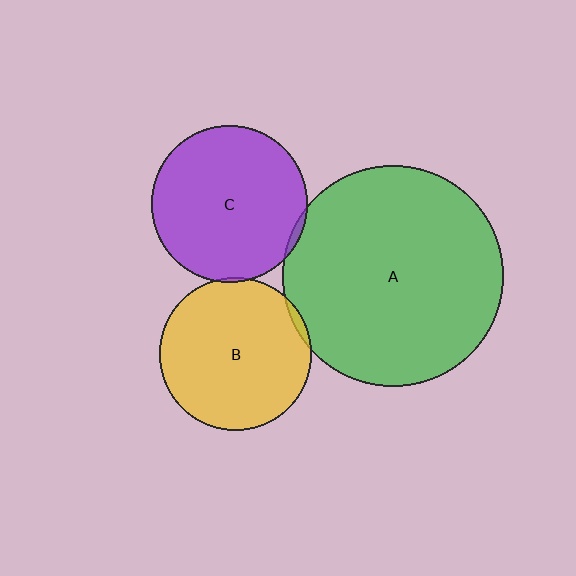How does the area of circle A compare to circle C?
Approximately 2.0 times.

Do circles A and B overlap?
Yes.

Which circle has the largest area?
Circle A (green).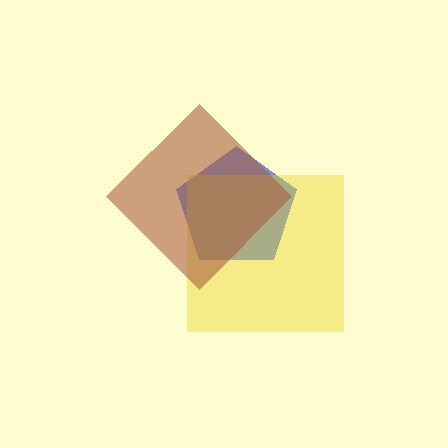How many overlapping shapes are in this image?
There are 3 overlapping shapes in the image.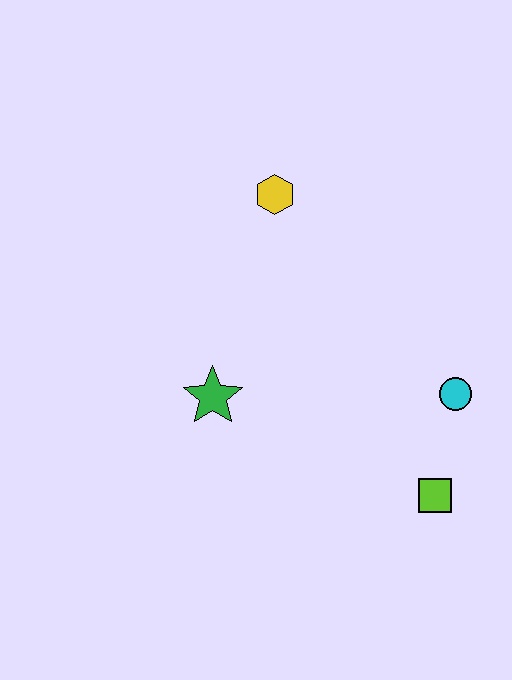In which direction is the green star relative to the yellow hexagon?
The green star is below the yellow hexagon.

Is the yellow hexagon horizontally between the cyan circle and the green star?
Yes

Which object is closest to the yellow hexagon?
The green star is closest to the yellow hexagon.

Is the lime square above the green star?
No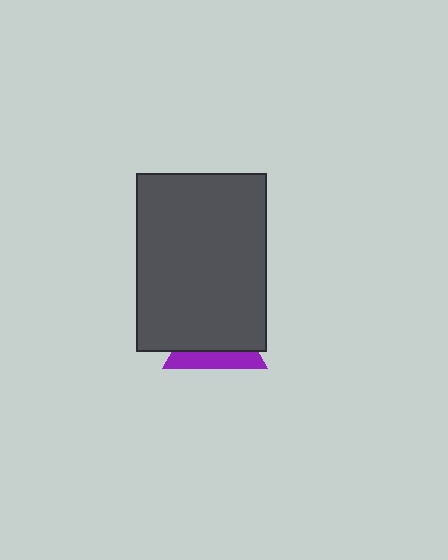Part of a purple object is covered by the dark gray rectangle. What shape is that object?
It is a triangle.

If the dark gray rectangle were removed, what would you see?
You would see the complete purple triangle.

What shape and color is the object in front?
The object in front is a dark gray rectangle.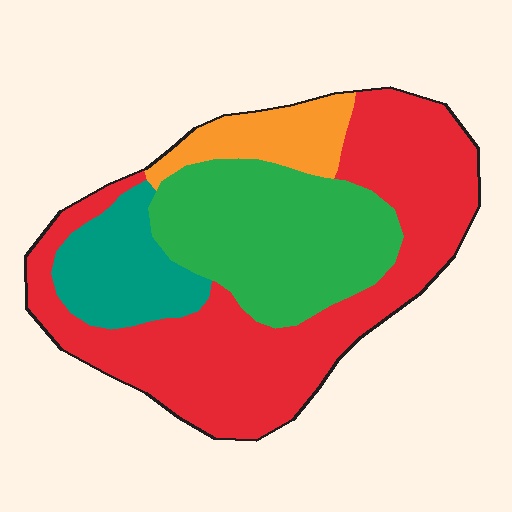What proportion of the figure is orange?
Orange covers 10% of the figure.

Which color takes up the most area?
Red, at roughly 50%.